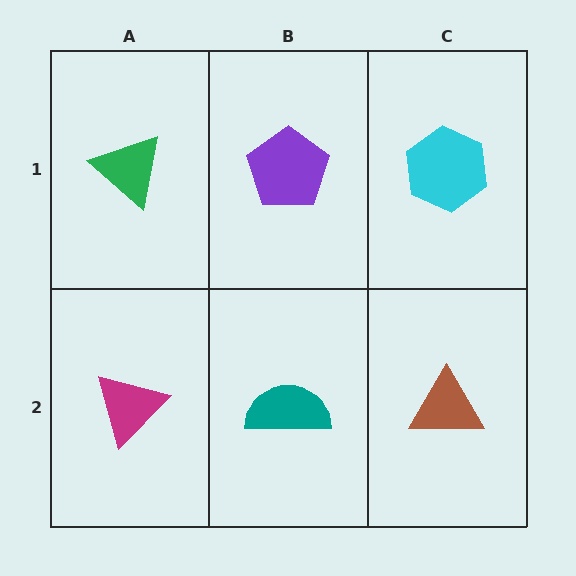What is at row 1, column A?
A green triangle.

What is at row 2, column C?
A brown triangle.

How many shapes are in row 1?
3 shapes.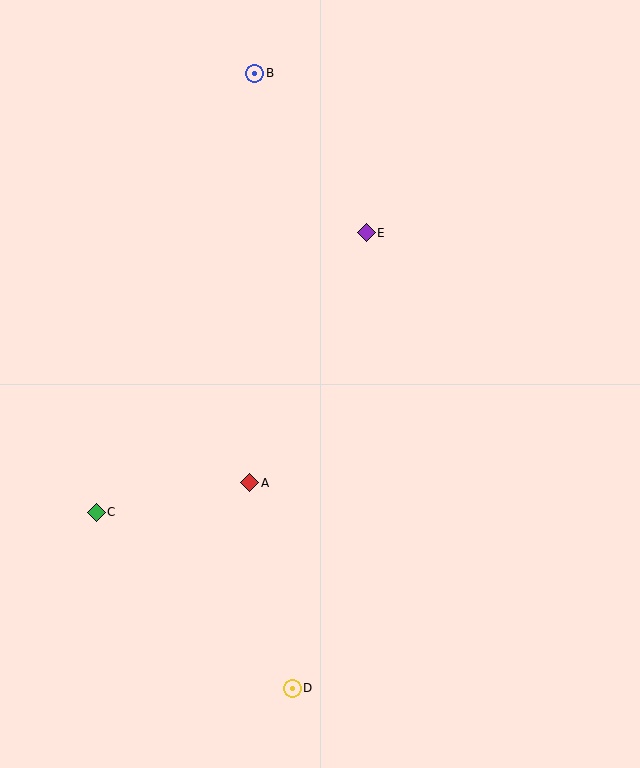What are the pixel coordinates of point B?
Point B is at (255, 73).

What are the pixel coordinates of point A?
Point A is at (250, 483).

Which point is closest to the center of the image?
Point A at (250, 483) is closest to the center.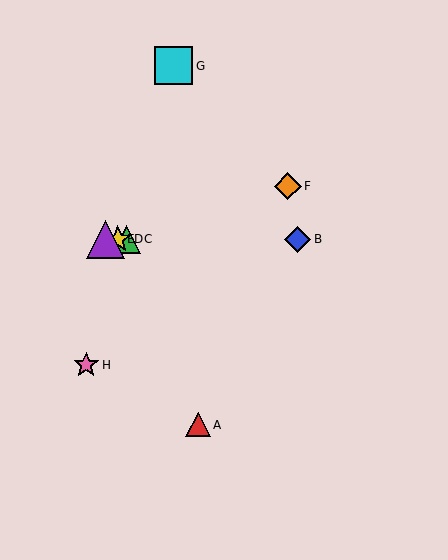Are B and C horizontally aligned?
Yes, both are at y≈239.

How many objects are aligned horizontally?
4 objects (B, C, D, E) are aligned horizontally.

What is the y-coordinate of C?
Object C is at y≈239.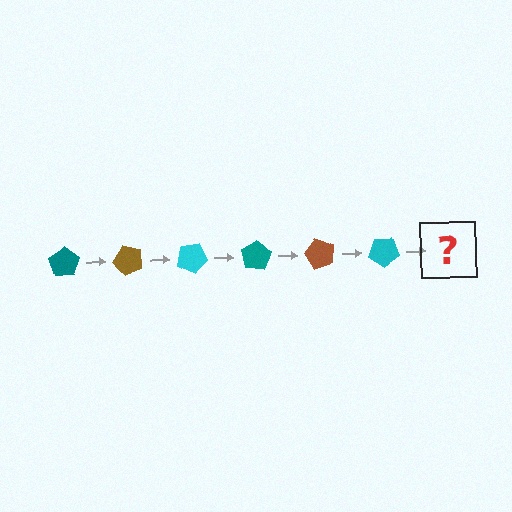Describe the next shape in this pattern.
It should be a teal pentagon, rotated 300 degrees from the start.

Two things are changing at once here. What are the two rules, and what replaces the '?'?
The two rules are that it rotates 50 degrees each step and the color cycles through teal, brown, and cyan. The '?' should be a teal pentagon, rotated 300 degrees from the start.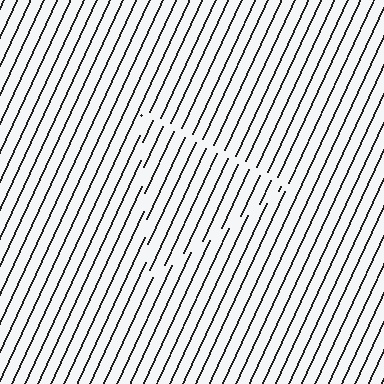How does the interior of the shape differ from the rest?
The interior of the shape contains the same grating, shifted by half a period — the contour is defined by the phase discontinuity where line-ends from the inner and outer gratings abut.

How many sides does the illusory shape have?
3 sides — the line-ends trace a triangle.